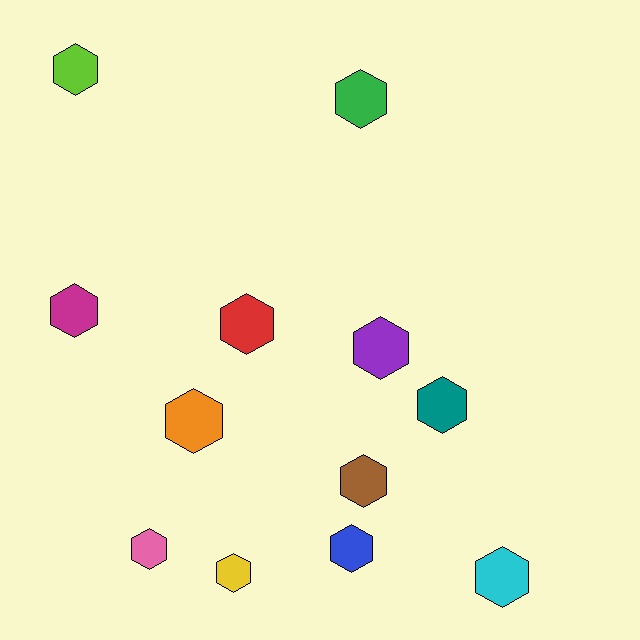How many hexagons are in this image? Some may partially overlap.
There are 12 hexagons.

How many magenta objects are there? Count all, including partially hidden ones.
There is 1 magenta object.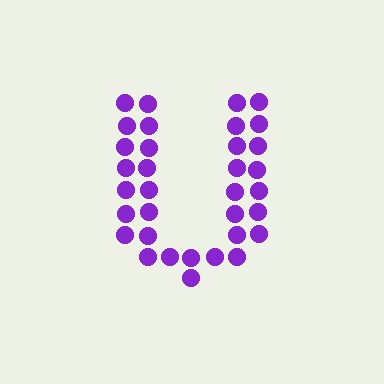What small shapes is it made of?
It is made of small circles.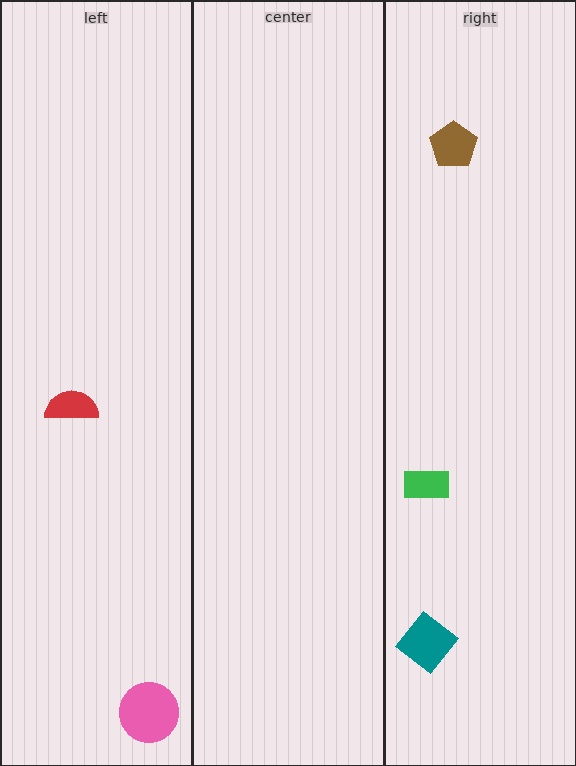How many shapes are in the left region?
2.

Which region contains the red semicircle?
The left region.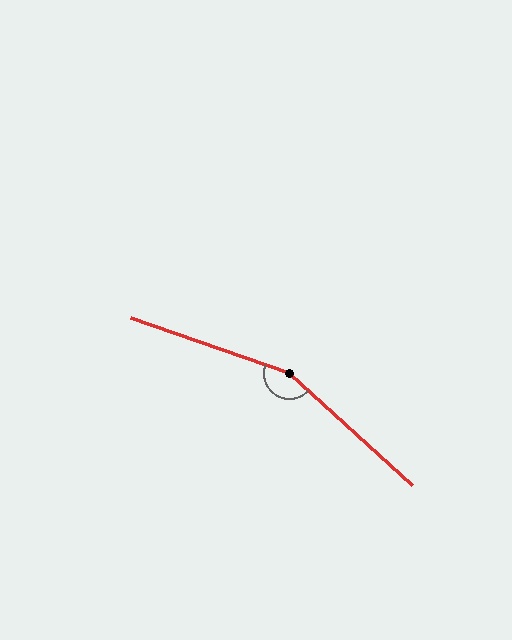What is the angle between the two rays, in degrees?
Approximately 157 degrees.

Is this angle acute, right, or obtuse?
It is obtuse.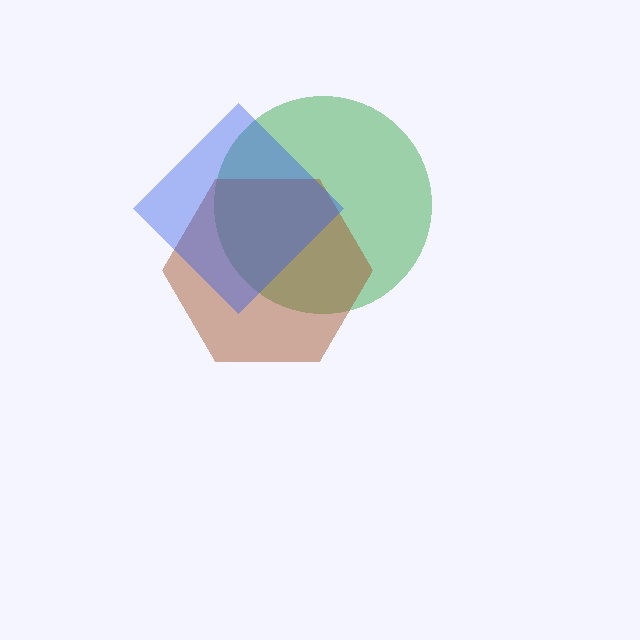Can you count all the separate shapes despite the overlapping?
Yes, there are 3 separate shapes.